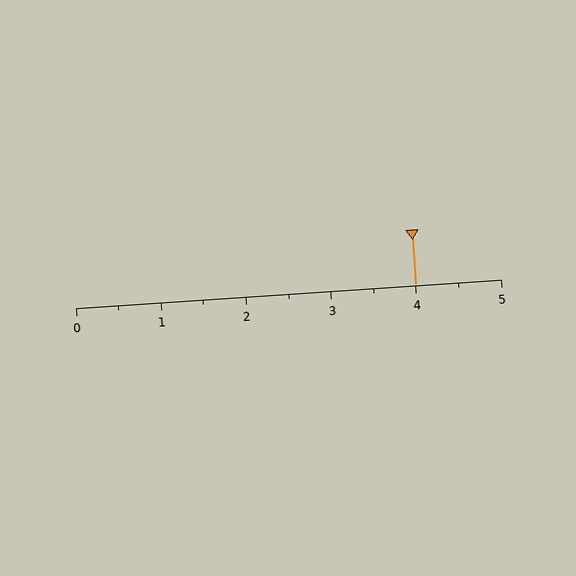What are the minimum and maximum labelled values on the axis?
The axis runs from 0 to 5.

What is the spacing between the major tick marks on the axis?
The major ticks are spaced 1 apart.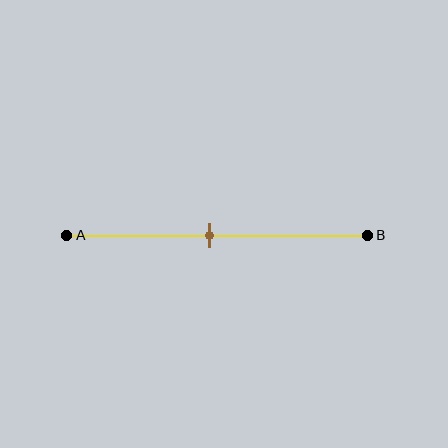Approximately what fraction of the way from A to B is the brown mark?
The brown mark is approximately 50% of the way from A to B.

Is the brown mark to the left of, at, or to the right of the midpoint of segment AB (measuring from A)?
The brown mark is approximately at the midpoint of segment AB.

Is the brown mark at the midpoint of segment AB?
Yes, the mark is approximately at the midpoint.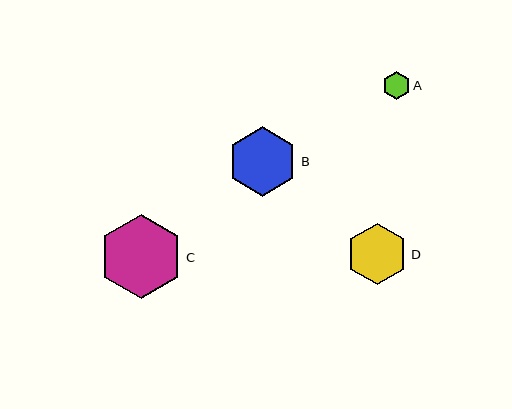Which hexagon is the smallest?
Hexagon A is the smallest with a size of approximately 27 pixels.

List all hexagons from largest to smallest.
From largest to smallest: C, B, D, A.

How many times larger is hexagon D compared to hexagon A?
Hexagon D is approximately 2.2 times the size of hexagon A.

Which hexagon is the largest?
Hexagon C is the largest with a size of approximately 84 pixels.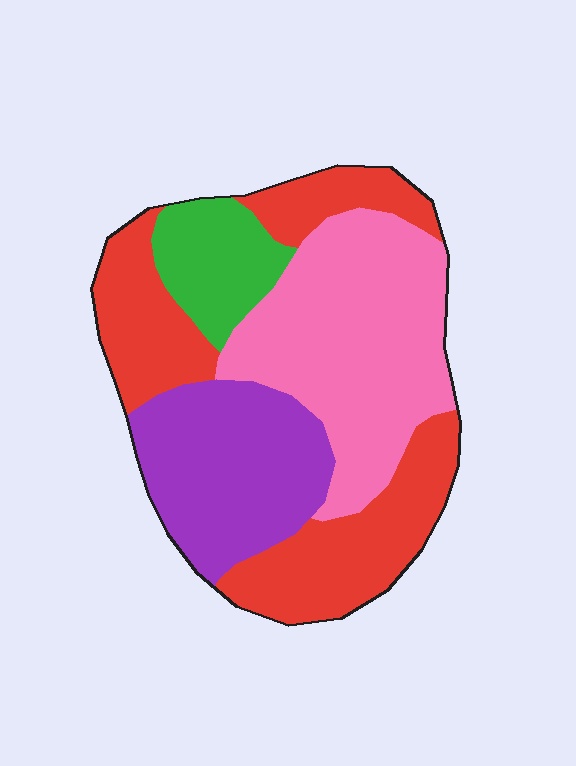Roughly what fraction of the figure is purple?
Purple covers roughly 25% of the figure.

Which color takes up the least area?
Green, at roughly 10%.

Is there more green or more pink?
Pink.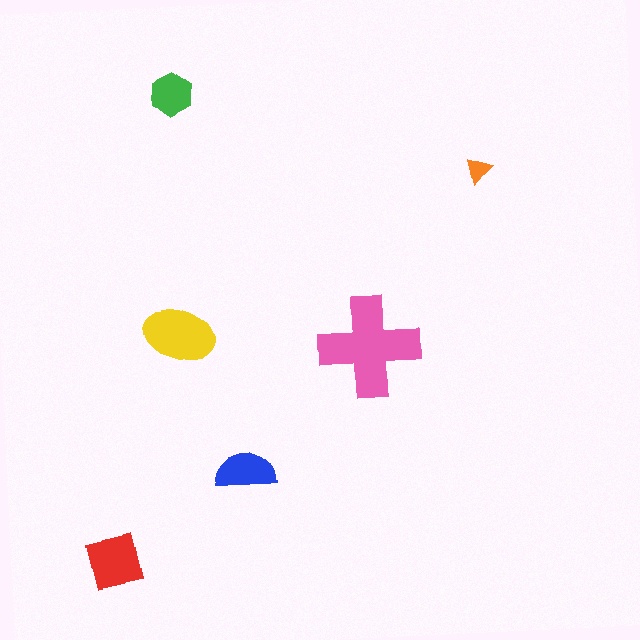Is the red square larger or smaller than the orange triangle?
Larger.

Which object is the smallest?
The orange triangle.